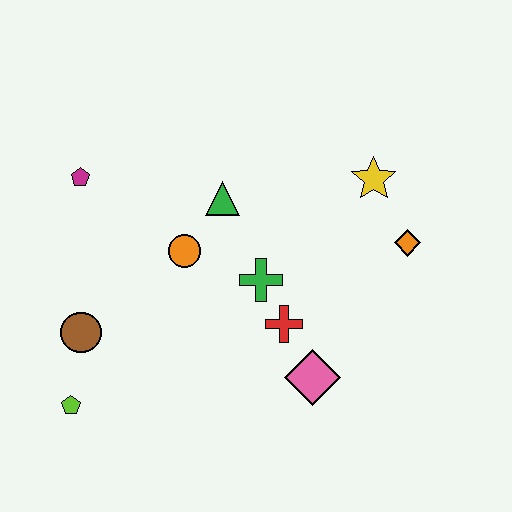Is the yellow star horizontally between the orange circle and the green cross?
No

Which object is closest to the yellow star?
The orange diamond is closest to the yellow star.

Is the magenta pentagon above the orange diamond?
Yes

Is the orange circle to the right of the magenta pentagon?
Yes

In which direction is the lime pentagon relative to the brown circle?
The lime pentagon is below the brown circle.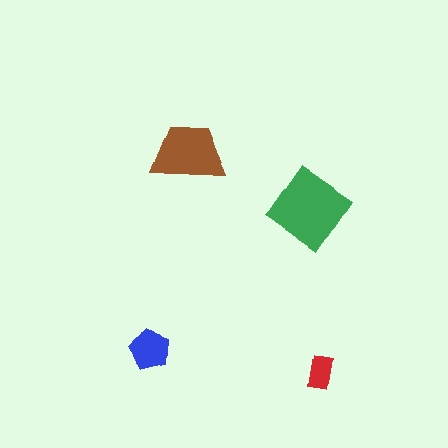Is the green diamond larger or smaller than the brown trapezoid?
Larger.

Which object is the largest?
The green diamond.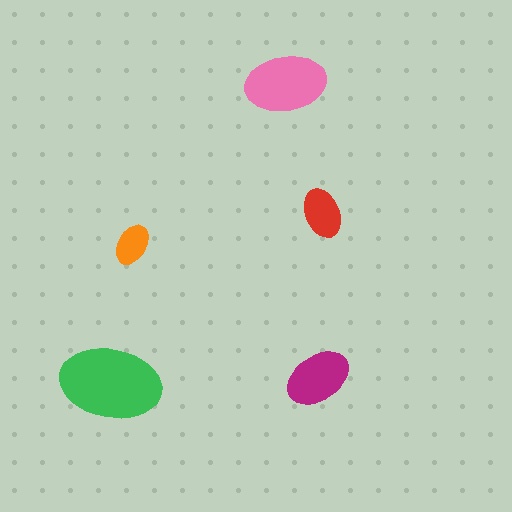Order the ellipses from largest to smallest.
the green one, the pink one, the magenta one, the red one, the orange one.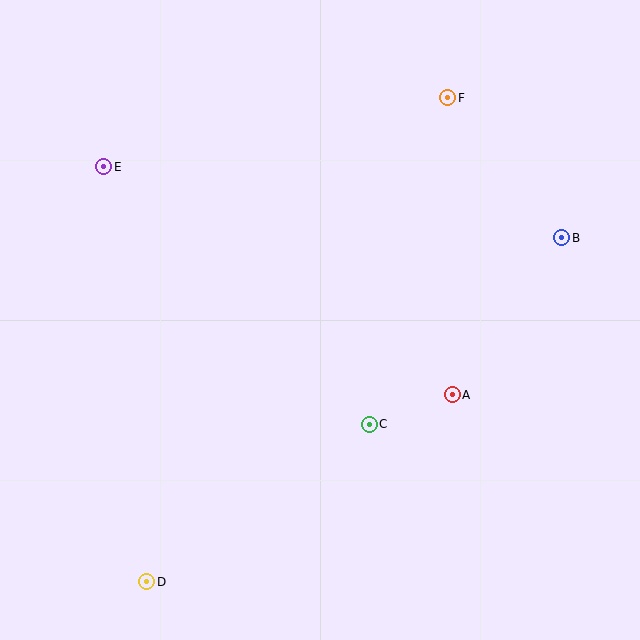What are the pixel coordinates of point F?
Point F is at (448, 98).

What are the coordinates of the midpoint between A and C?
The midpoint between A and C is at (411, 410).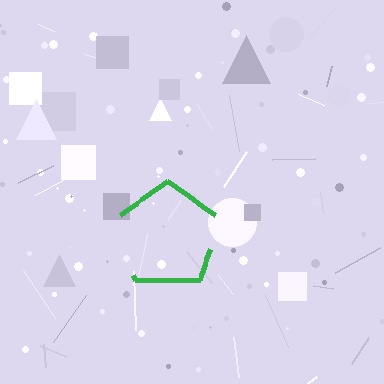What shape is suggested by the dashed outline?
The dashed outline suggests a pentagon.